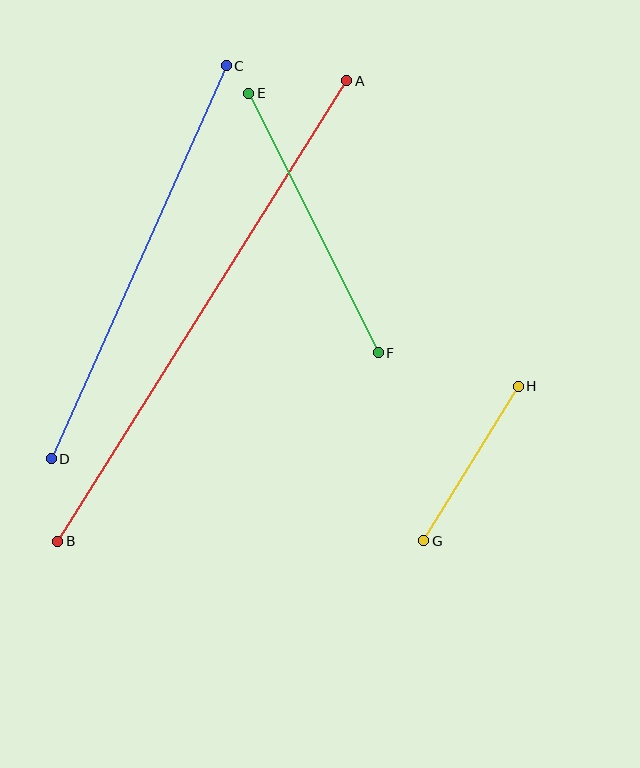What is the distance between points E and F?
The distance is approximately 290 pixels.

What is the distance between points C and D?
The distance is approximately 430 pixels.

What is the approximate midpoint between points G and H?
The midpoint is at approximately (471, 463) pixels.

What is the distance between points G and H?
The distance is approximately 181 pixels.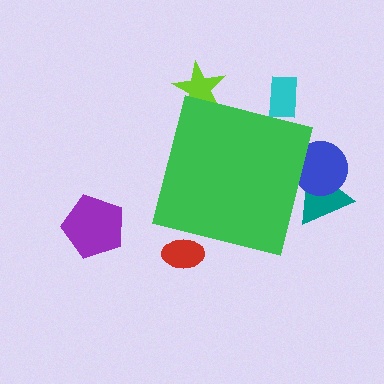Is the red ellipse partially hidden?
Yes, the red ellipse is partially hidden behind the green square.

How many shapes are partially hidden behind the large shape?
5 shapes are partially hidden.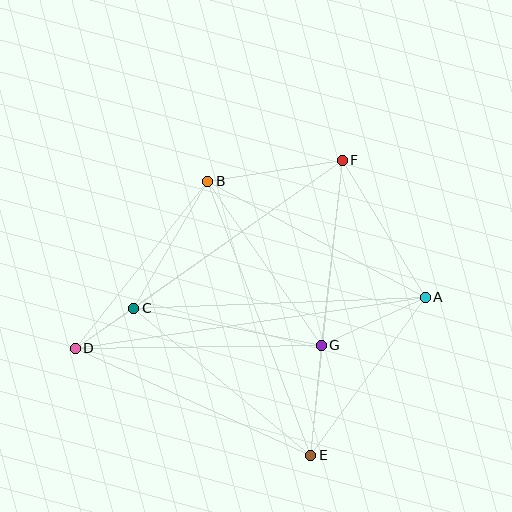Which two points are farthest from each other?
Points A and D are farthest from each other.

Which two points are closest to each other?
Points C and D are closest to each other.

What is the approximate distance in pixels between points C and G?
The distance between C and G is approximately 191 pixels.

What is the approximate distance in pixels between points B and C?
The distance between B and C is approximately 147 pixels.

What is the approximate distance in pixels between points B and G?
The distance between B and G is approximately 199 pixels.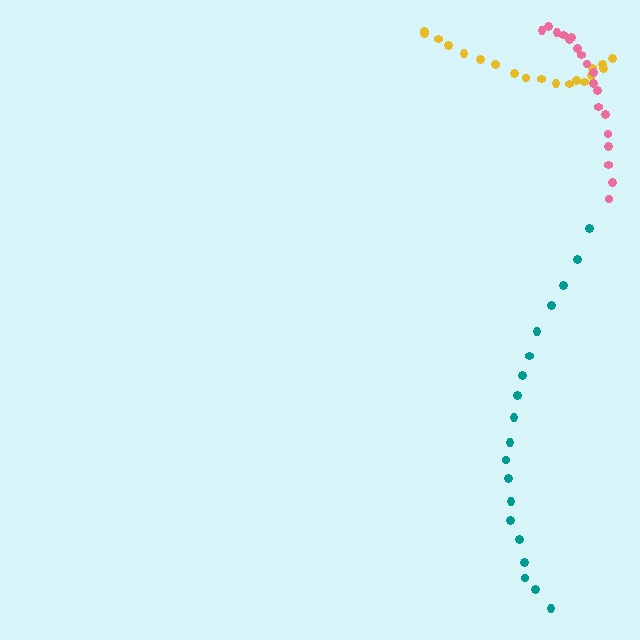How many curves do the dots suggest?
There are 3 distinct paths.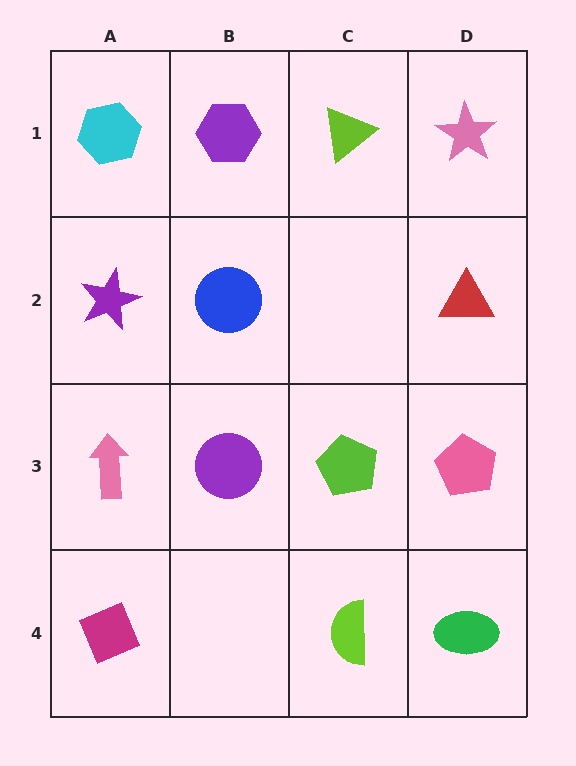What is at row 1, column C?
A lime triangle.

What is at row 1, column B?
A purple hexagon.